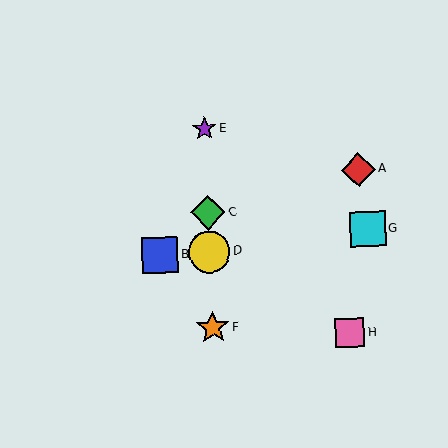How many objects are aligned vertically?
4 objects (C, D, E, F) are aligned vertically.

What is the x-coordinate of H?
Object H is at x≈350.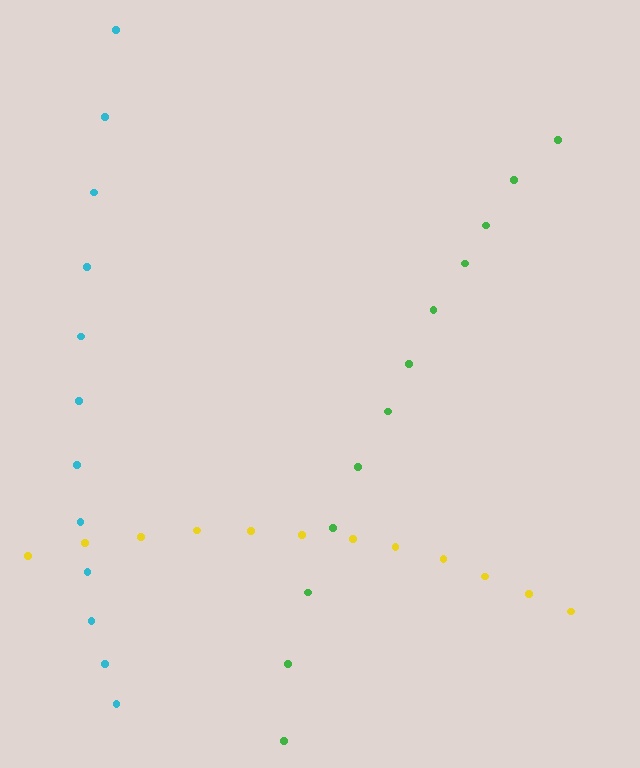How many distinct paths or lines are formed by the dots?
There are 3 distinct paths.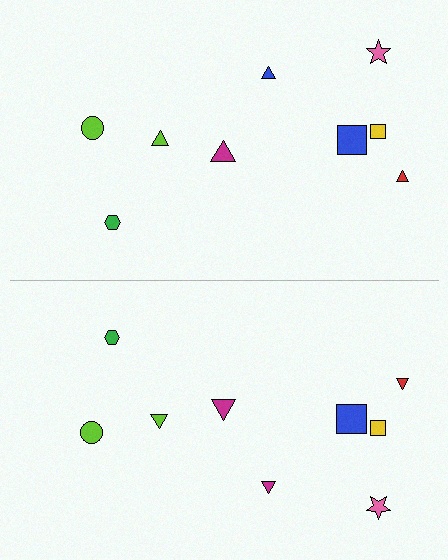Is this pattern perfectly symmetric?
No, the pattern is not perfectly symmetric. The magenta triangle on the bottom side breaks the symmetry — its mirror counterpart is blue.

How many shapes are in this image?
There are 18 shapes in this image.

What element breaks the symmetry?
The magenta triangle on the bottom side breaks the symmetry — its mirror counterpart is blue.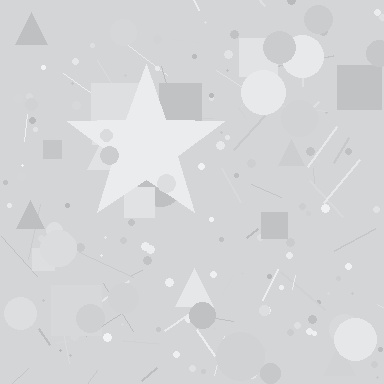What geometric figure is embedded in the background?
A star is embedded in the background.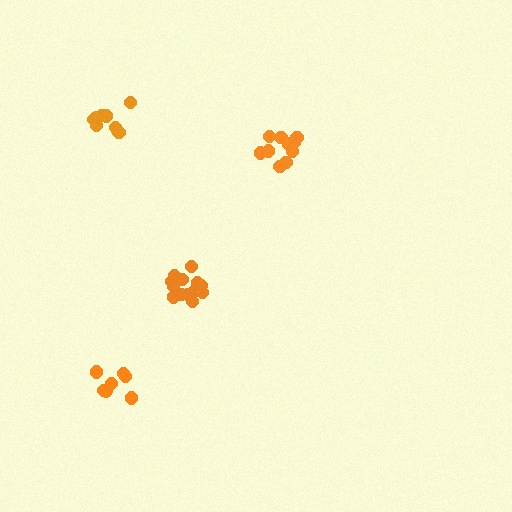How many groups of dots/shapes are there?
There are 4 groups.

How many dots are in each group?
Group 1: 9 dots, Group 2: 13 dots, Group 3: 11 dots, Group 4: 7 dots (40 total).